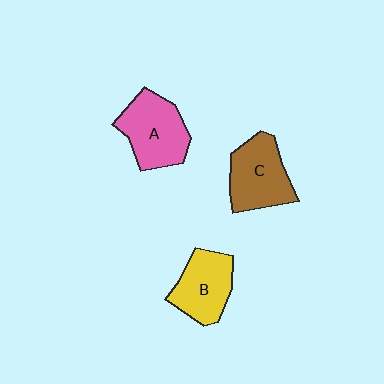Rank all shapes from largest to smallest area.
From largest to smallest: A (pink), C (brown), B (yellow).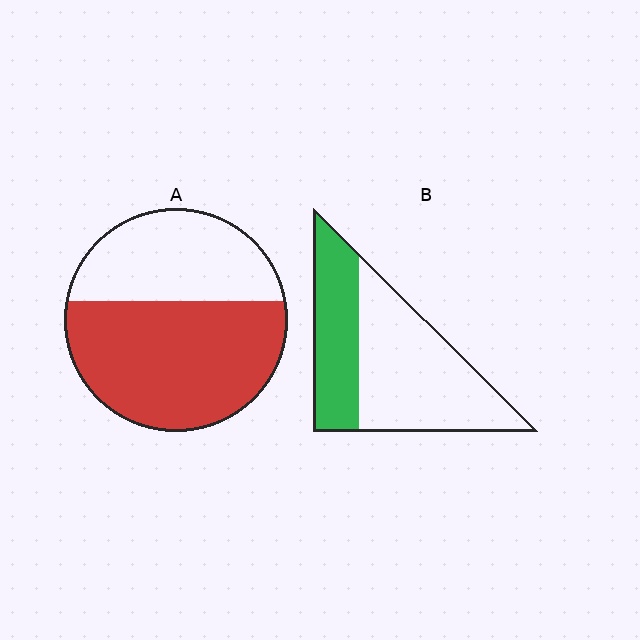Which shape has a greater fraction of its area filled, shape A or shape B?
Shape A.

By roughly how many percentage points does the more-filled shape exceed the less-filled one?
By roughly 25 percentage points (A over B).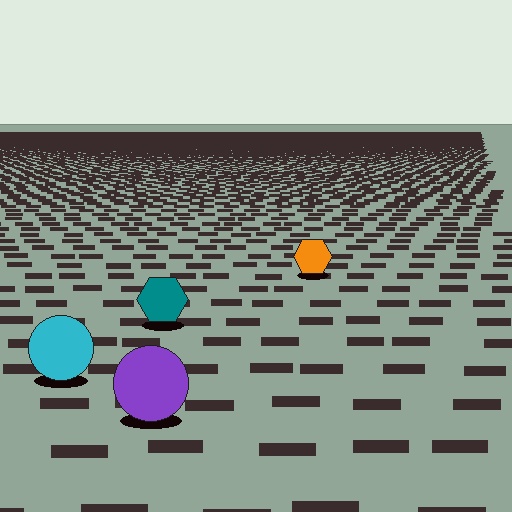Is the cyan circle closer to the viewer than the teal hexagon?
Yes. The cyan circle is closer — you can tell from the texture gradient: the ground texture is coarser near it.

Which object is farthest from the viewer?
The orange hexagon is farthest from the viewer. It appears smaller and the ground texture around it is denser.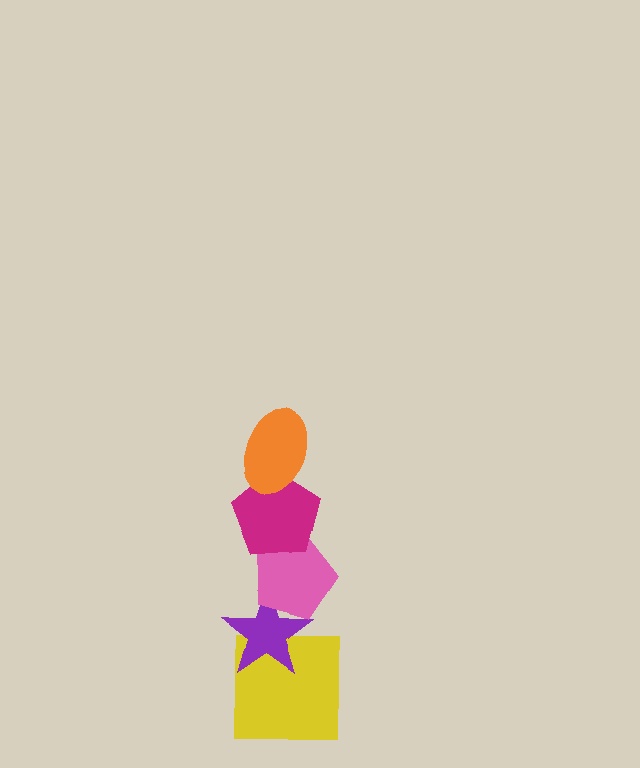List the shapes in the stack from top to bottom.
From top to bottom: the orange ellipse, the magenta pentagon, the pink pentagon, the purple star, the yellow square.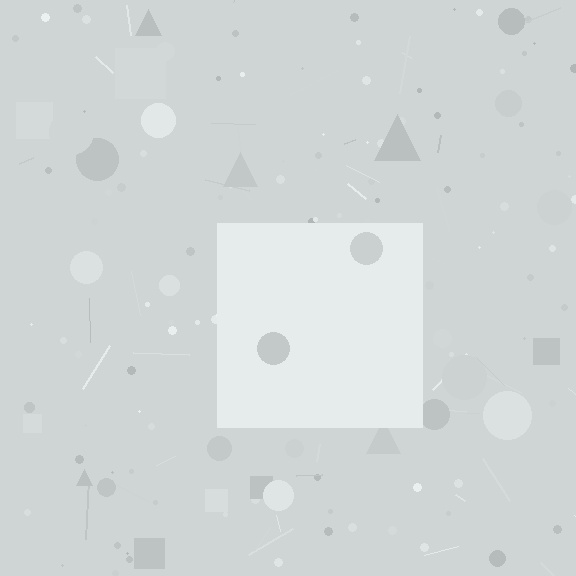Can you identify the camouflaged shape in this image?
The camouflaged shape is a square.